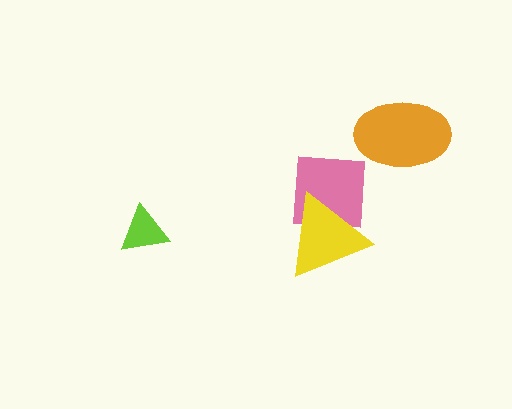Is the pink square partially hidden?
Yes, it is partially covered by another shape.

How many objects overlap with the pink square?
1 object overlaps with the pink square.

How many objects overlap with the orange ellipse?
0 objects overlap with the orange ellipse.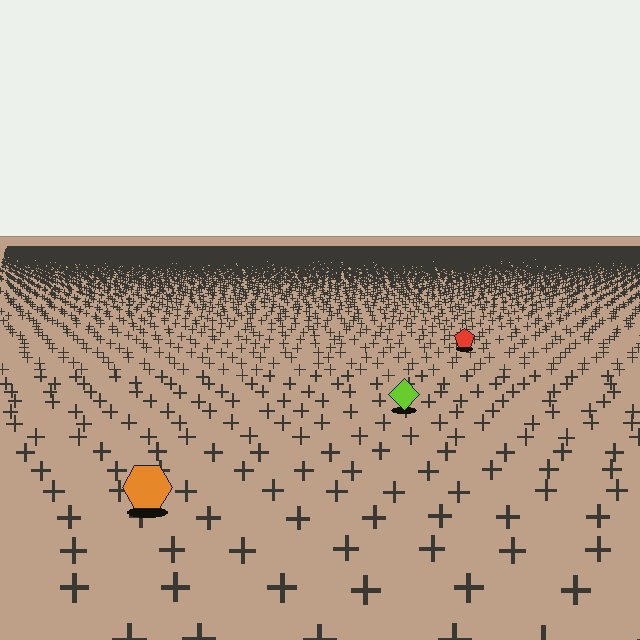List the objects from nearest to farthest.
From nearest to farthest: the orange hexagon, the lime diamond, the red pentagon.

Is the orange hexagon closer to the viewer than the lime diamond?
Yes. The orange hexagon is closer — you can tell from the texture gradient: the ground texture is coarser near it.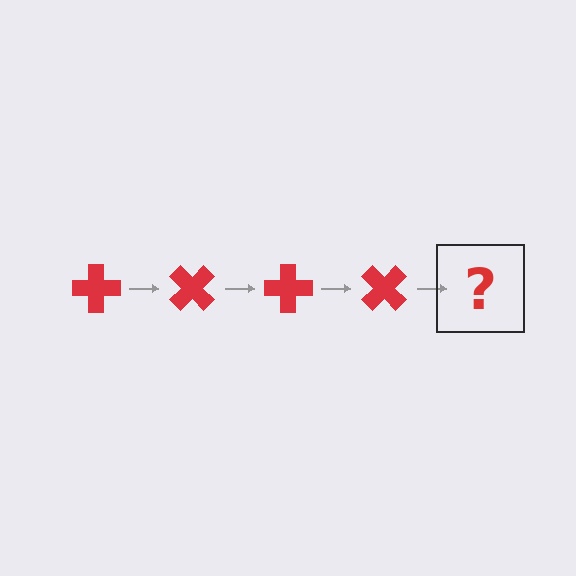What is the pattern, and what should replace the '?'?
The pattern is that the cross rotates 45 degrees each step. The '?' should be a red cross rotated 180 degrees.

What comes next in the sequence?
The next element should be a red cross rotated 180 degrees.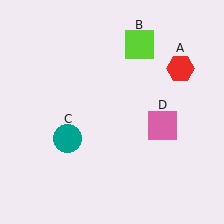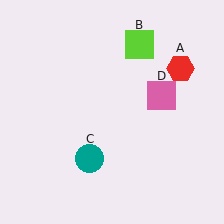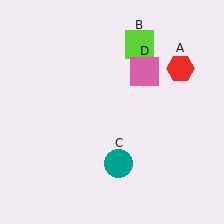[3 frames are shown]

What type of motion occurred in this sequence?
The teal circle (object C), pink square (object D) rotated counterclockwise around the center of the scene.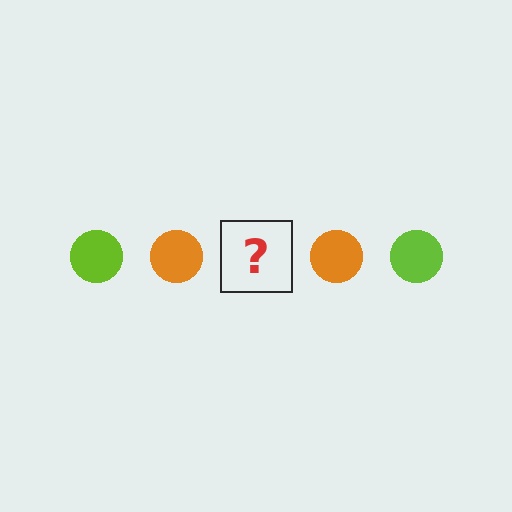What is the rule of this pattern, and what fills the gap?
The rule is that the pattern cycles through lime, orange circles. The gap should be filled with a lime circle.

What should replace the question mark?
The question mark should be replaced with a lime circle.